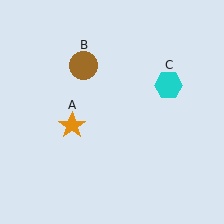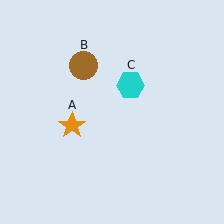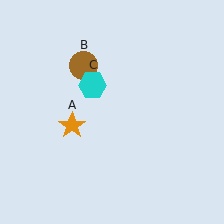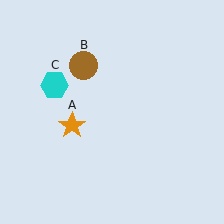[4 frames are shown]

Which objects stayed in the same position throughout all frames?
Orange star (object A) and brown circle (object B) remained stationary.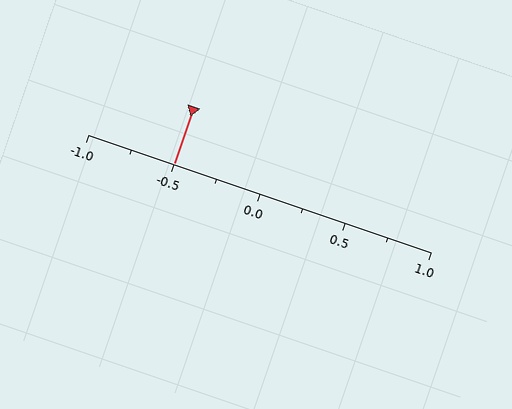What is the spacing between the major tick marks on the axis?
The major ticks are spaced 0.5 apart.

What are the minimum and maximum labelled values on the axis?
The axis runs from -1.0 to 1.0.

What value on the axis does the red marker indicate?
The marker indicates approximately -0.5.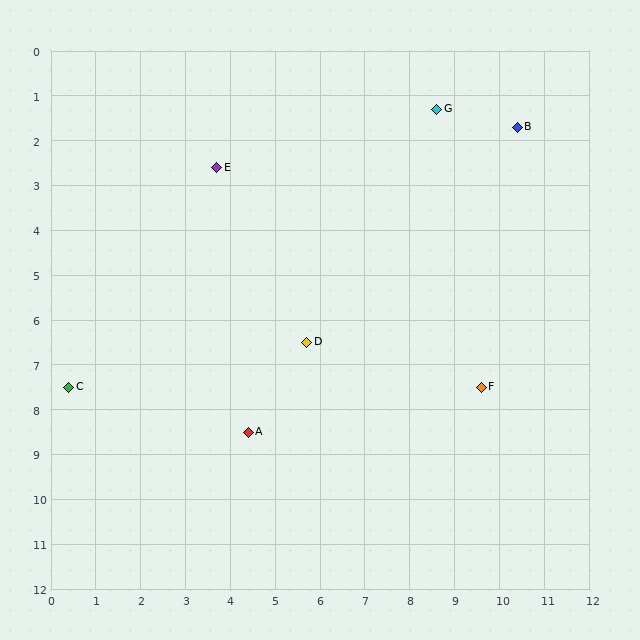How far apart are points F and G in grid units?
Points F and G are about 6.3 grid units apart.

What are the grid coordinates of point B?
Point B is at approximately (10.4, 1.7).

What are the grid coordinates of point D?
Point D is at approximately (5.7, 6.5).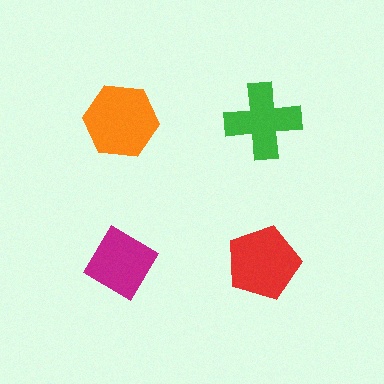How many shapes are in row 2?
2 shapes.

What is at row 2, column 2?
A red pentagon.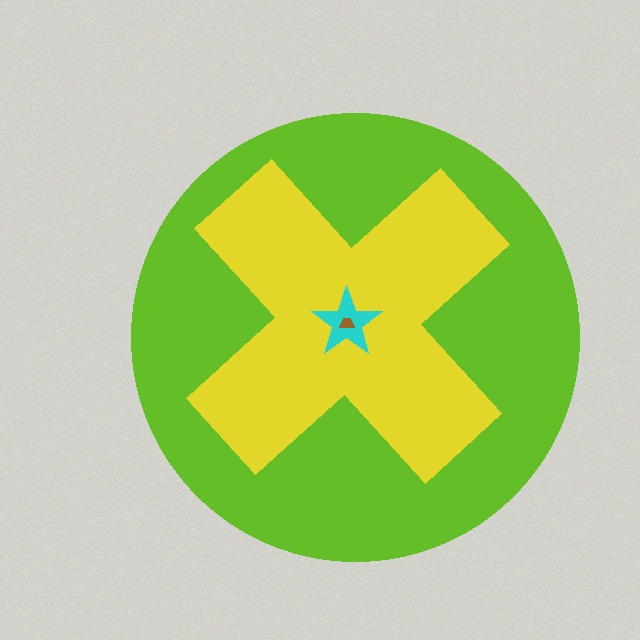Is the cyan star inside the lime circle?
Yes.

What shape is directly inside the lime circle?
The yellow cross.